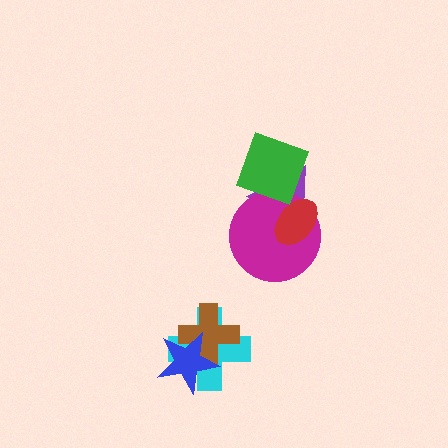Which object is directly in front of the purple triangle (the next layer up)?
The magenta circle is directly in front of the purple triangle.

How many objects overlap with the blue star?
2 objects overlap with the blue star.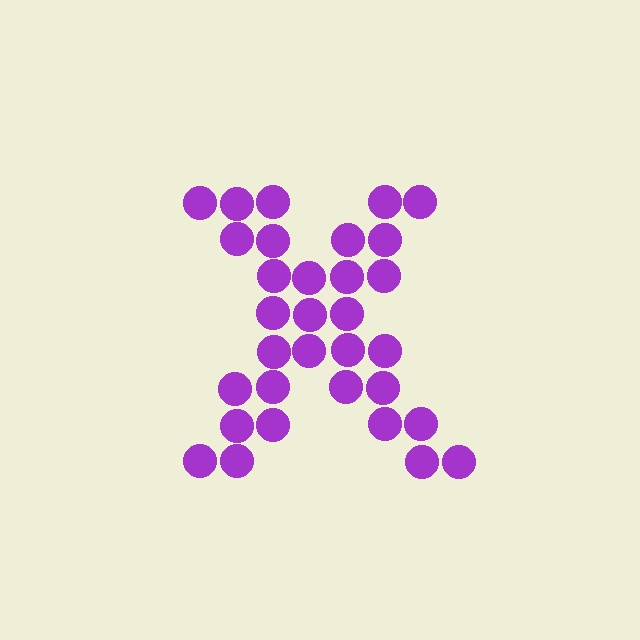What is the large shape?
The large shape is the letter X.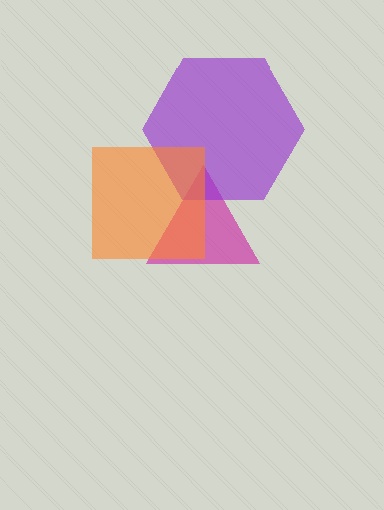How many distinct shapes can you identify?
There are 3 distinct shapes: a magenta triangle, a purple hexagon, an orange square.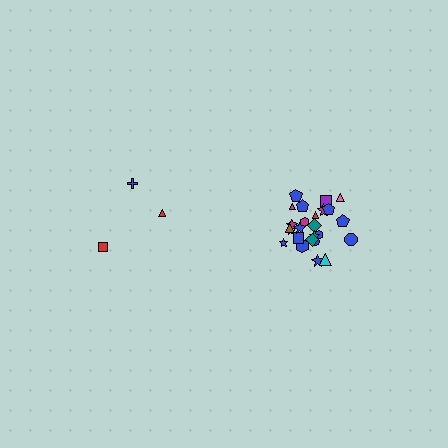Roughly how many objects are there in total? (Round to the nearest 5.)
Roughly 30 objects in total.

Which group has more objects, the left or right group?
The right group.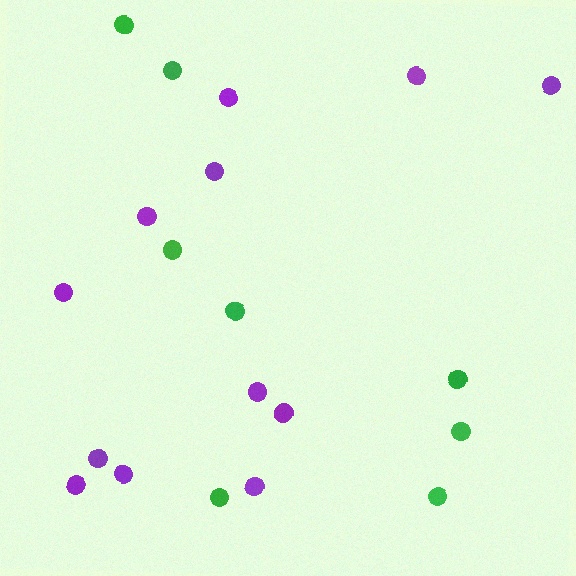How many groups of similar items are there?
There are 2 groups: one group of purple circles (12) and one group of green circles (8).